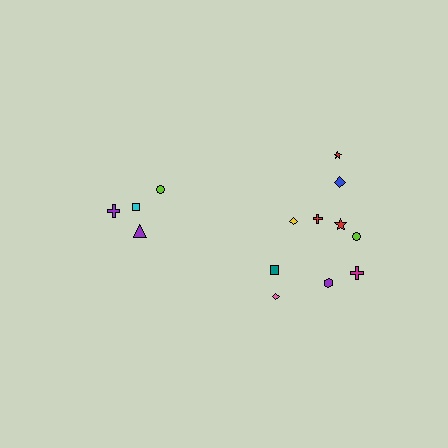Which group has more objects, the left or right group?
The right group.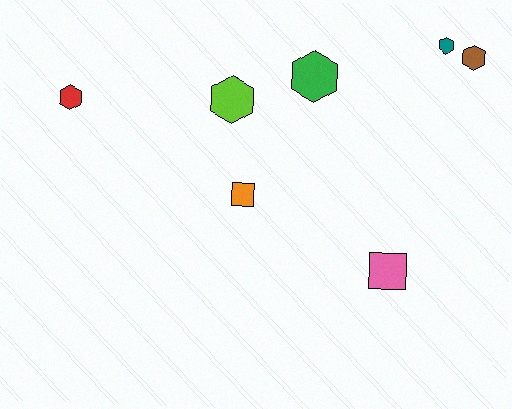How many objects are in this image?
There are 7 objects.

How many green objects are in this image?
There is 1 green object.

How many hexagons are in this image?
There are 5 hexagons.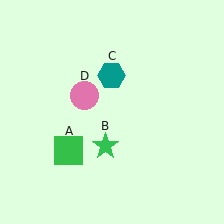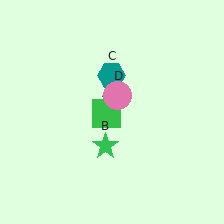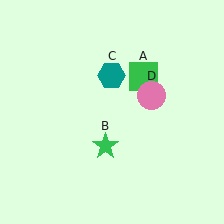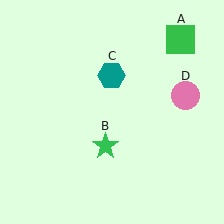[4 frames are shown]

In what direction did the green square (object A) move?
The green square (object A) moved up and to the right.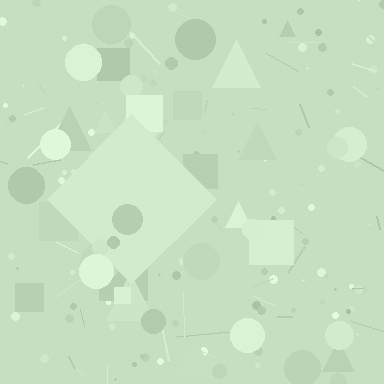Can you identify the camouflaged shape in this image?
The camouflaged shape is a diamond.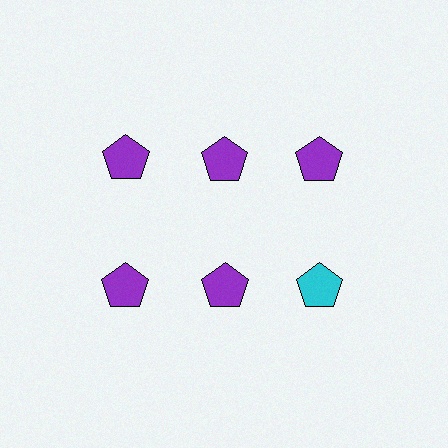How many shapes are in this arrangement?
There are 6 shapes arranged in a grid pattern.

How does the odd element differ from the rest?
It has a different color: cyan instead of purple.